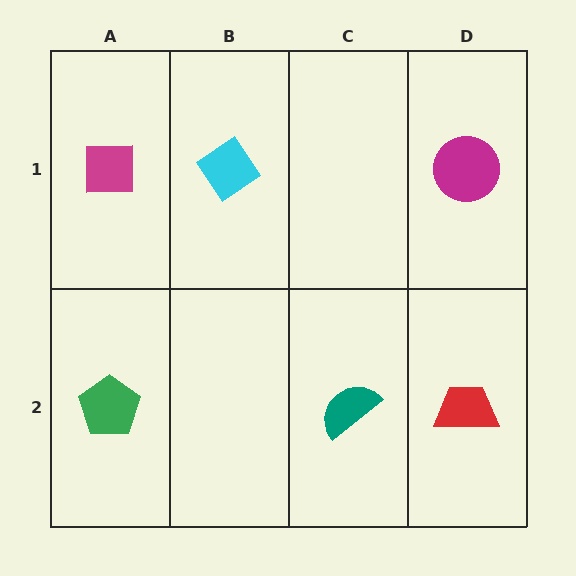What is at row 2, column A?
A green pentagon.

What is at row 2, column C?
A teal semicircle.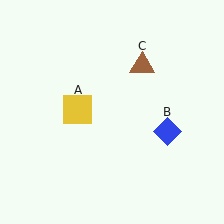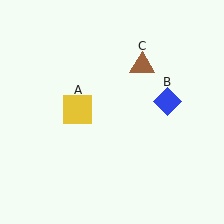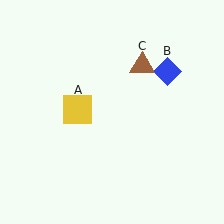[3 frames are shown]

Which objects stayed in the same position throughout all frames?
Yellow square (object A) and brown triangle (object C) remained stationary.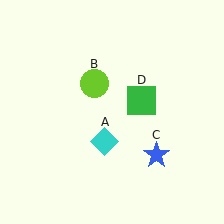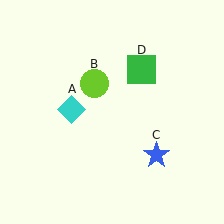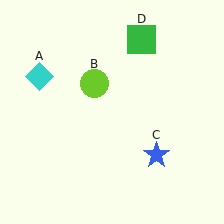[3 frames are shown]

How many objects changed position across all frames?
2 objects changed position: cyan diamond (object A), green square (object D).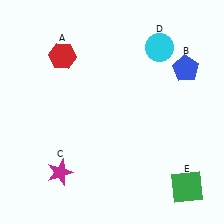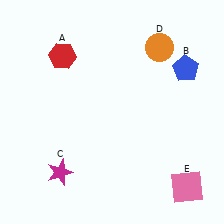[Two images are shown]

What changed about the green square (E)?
In Image 1, E is green. In Image 2, it changed to pink.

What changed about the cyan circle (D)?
In Image 1, D is cyan. In Image 2, it changed to orange.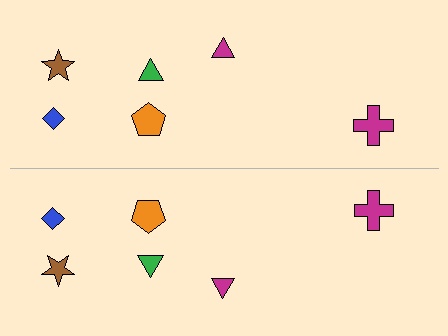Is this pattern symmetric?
Yes, this pattern has bilateral (reflection) symmetry.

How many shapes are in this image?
There are 12 shapes in this image.